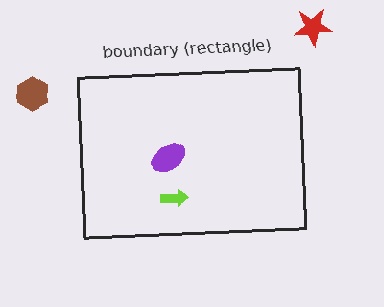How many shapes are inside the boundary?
2 inside, 2 outside.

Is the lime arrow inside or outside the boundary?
Inside.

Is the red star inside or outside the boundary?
Outside.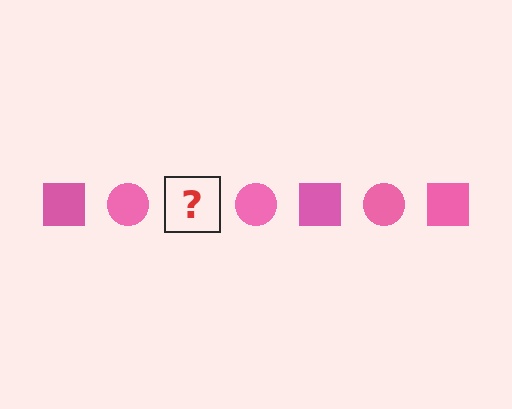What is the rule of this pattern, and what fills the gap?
The rule is that the pattern cycles through square, circle shapes in pink. The gap should be filled with a pink square.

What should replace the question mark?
The question mark should be replaced with a pink square.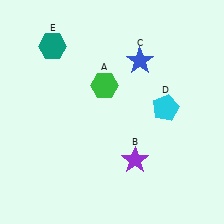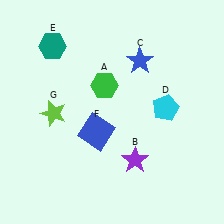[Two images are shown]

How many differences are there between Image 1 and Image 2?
There are 2 differences between the two images.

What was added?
A blue square (F), a lime star (G) were added in Image 2.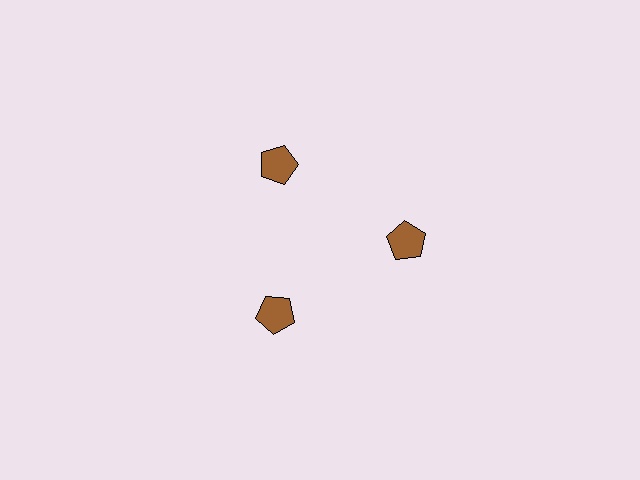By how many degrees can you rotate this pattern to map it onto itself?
The pattern maps onto itself every 120 degrees of rotation.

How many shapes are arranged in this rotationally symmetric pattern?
There are 3 shapes, arranged in 3 groups of 1.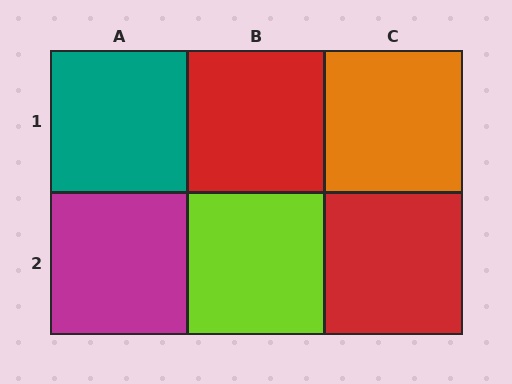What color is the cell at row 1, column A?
Teal.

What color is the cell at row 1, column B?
Red.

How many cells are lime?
1 cell is lime.